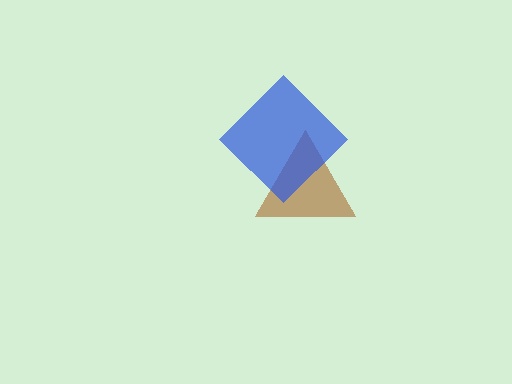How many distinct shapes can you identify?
There are 2 distinct shapes: a brown triangle, a blue diamond.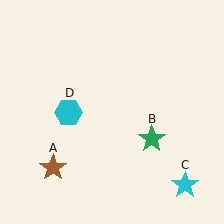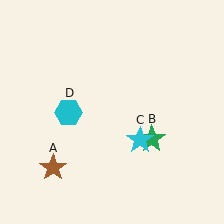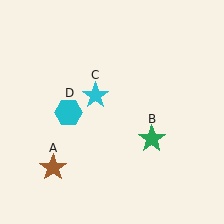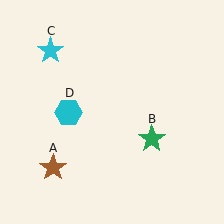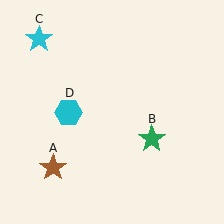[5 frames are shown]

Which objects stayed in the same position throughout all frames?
Brown star (object A) and green star (object B) and cyan hexagon (object D) remained stationary.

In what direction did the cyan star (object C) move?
The cyan star (object C) moved up and to the left.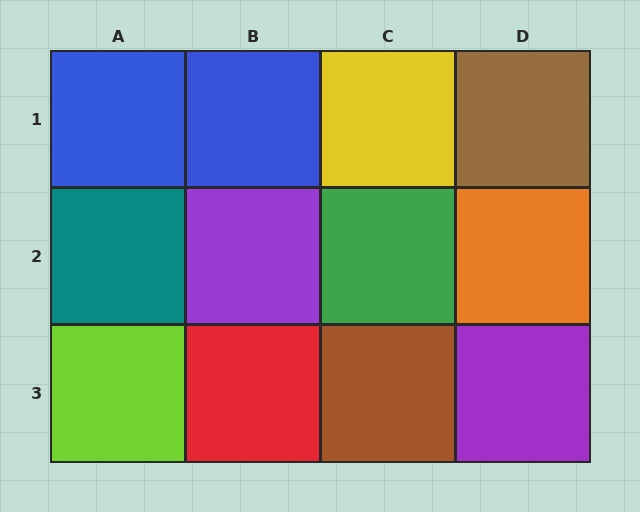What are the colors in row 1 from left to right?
Blue, blue, yellow, brown.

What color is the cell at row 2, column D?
Orange.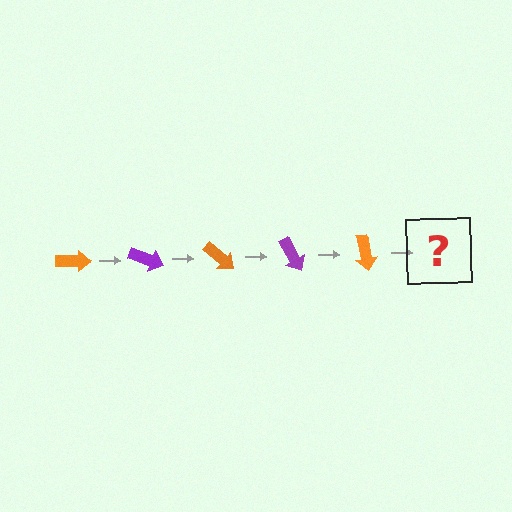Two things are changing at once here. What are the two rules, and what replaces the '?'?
The two rules are that it rotates 20 degrees each step and the color cycles through orange and purple. The '?' should be a purple arrow, rotated 100 degrees from the start.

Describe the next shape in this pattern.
It should be a purple arrow, rotated 100 degrees from the start.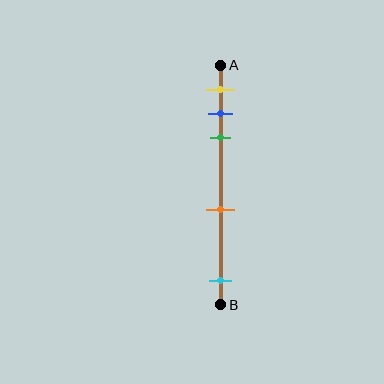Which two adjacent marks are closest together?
The blue and green marks are the closest adjacent pair.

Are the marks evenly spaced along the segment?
No, the marks are not evenly spaced.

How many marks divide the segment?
There are 5 marks dividing the segment.